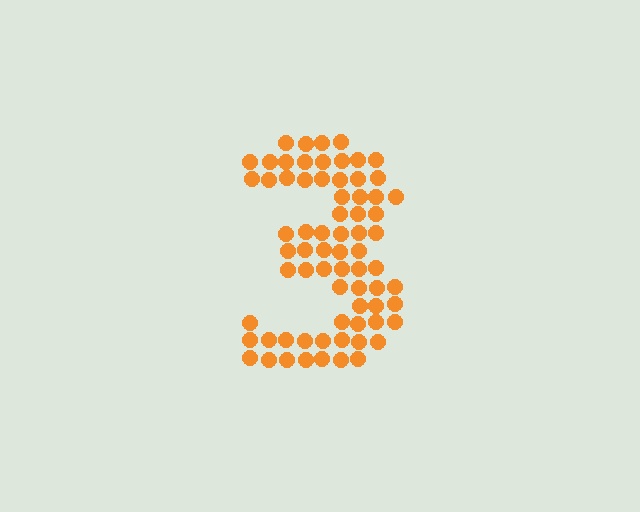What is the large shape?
The large shape is the digit 3.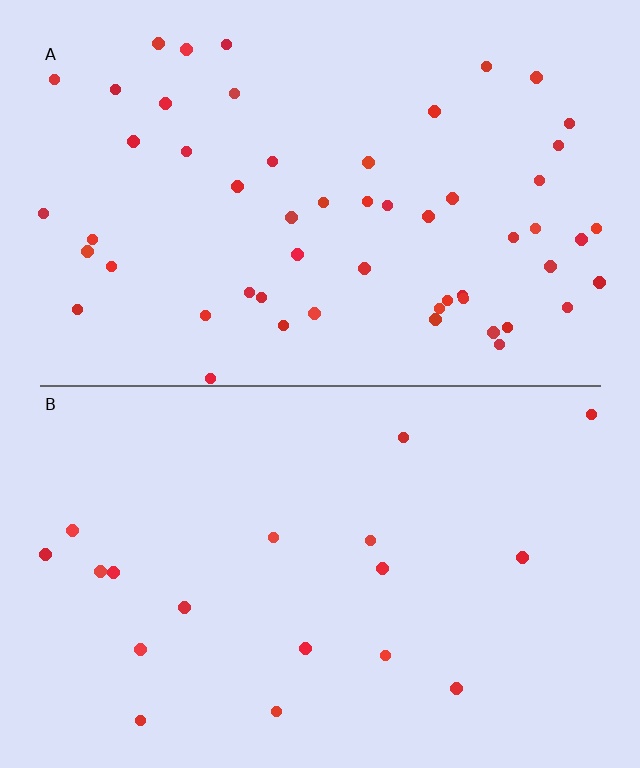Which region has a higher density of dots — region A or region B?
A (the top).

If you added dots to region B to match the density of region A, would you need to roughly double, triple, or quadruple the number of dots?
Approximately triple.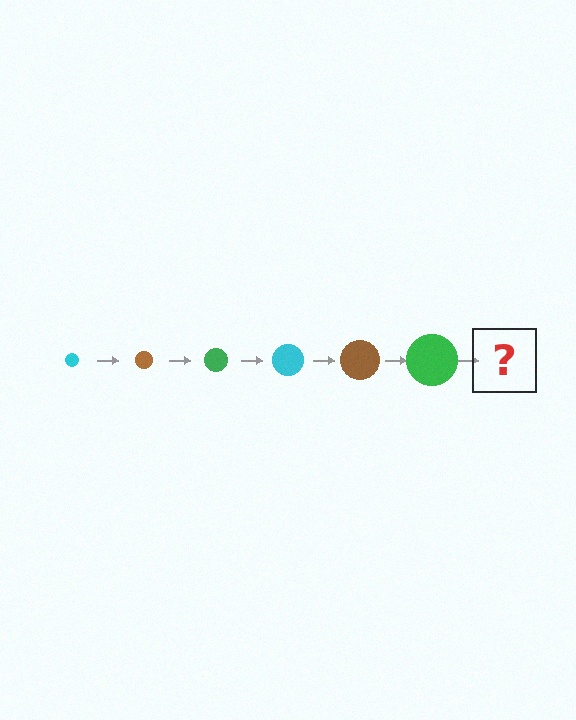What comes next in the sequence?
The next element should be a cyan circle, larger than the previous one.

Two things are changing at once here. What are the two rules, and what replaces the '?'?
The two rules are that the circle grows larger each step and the color cycles through cyan, brown, and green. The '?' should be a cyan circle, larger than the previous one.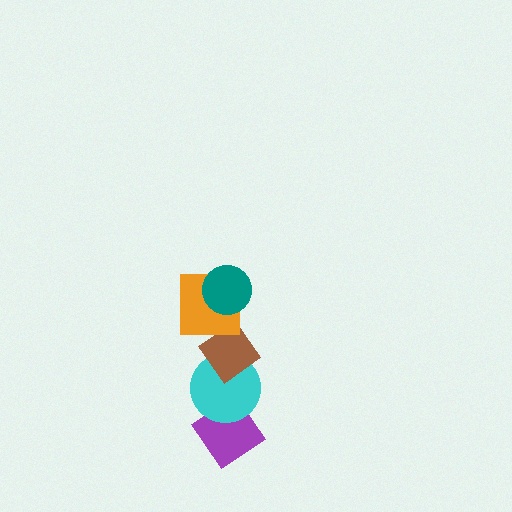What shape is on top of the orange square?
The teal circle is on top of the orange square.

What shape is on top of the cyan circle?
The brown diamond is on top of the cyan circle.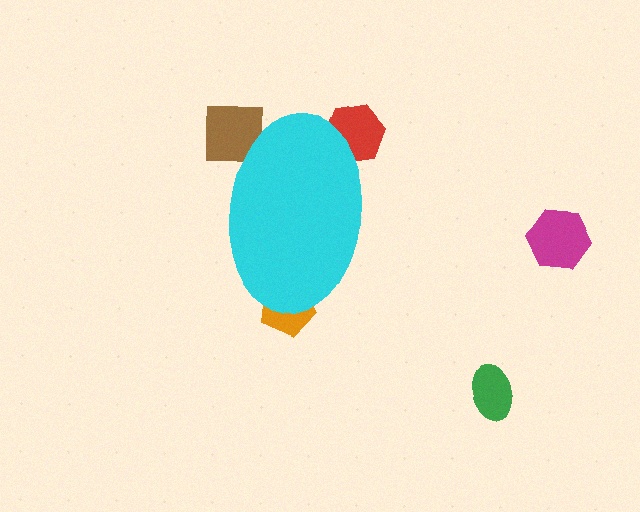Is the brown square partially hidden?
Yes, the brown square is partially hidden behind the cyan ellipse.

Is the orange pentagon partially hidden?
Yes, the orange pentagon is partially hidden behind the cyan ellipse.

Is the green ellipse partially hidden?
No, the green ellipse is fully visible.